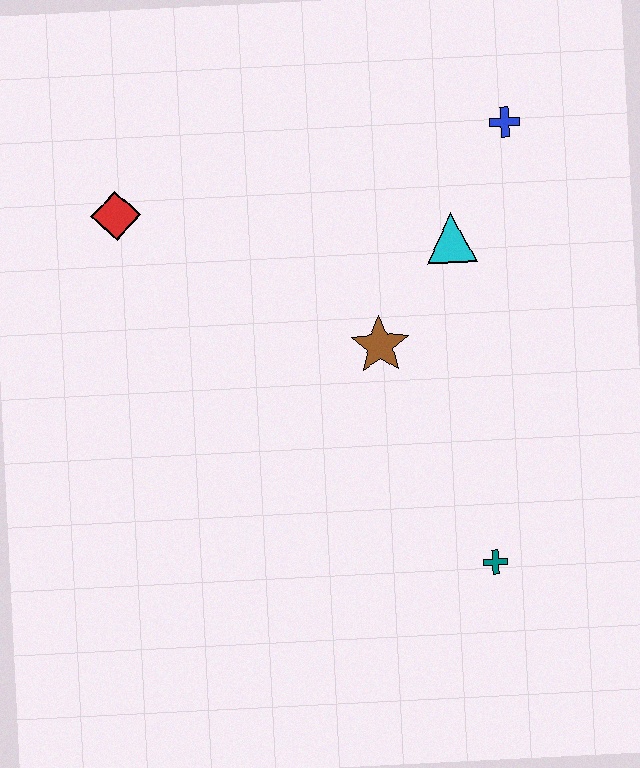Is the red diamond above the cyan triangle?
Yes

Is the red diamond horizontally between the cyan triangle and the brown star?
No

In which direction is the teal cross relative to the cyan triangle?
The teal cross is below the cyan triangle.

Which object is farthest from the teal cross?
The red diamond is farthest from the teal cross.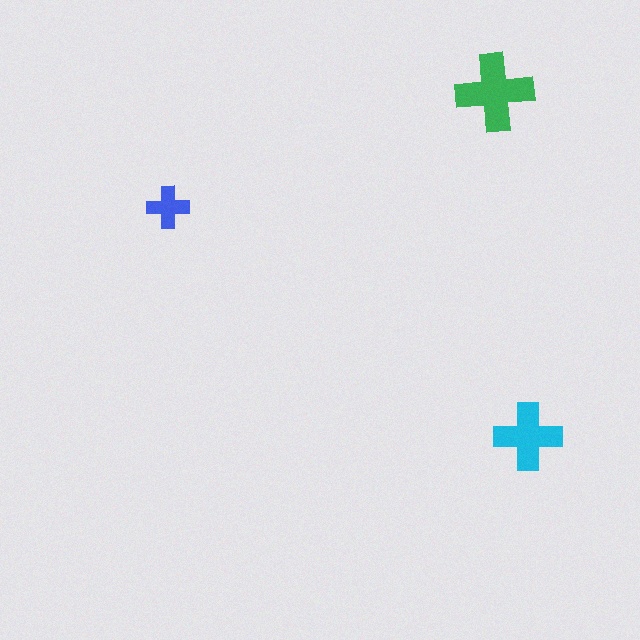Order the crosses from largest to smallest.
the green one, the cyan one, the blue one.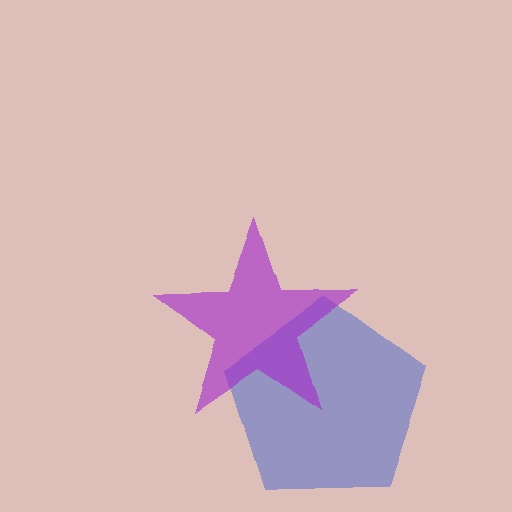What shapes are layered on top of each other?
The layered shapes are: a blue pentagon, a purple star.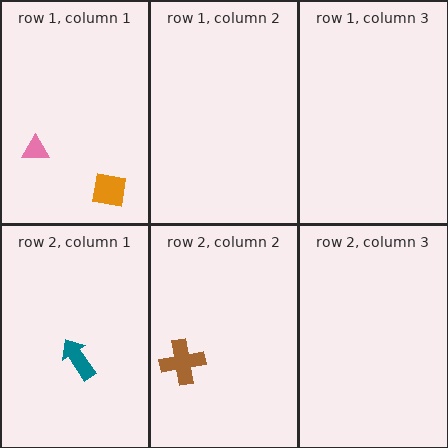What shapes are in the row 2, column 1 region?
The teal arrow.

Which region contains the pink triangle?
The row 1, column 1 region.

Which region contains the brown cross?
The row 2, column 2 region.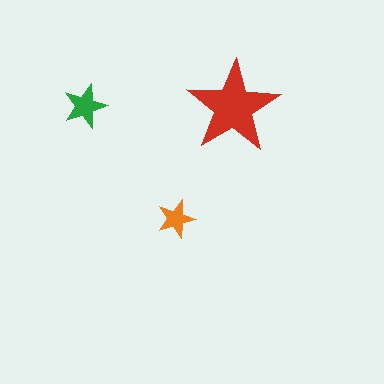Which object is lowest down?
The orange star is bottommost.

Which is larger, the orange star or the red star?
The red one.